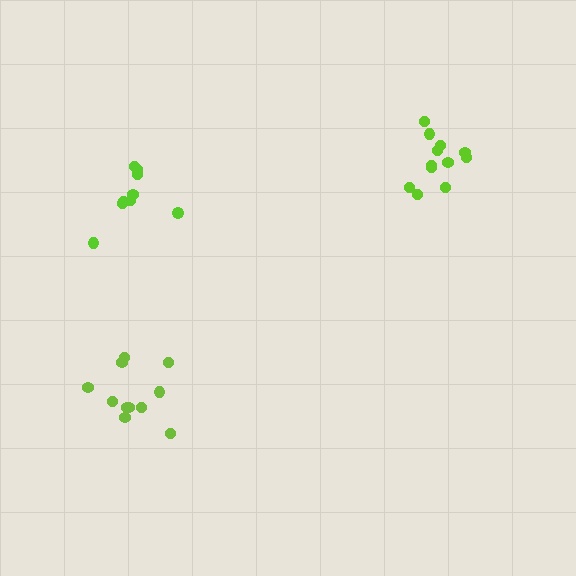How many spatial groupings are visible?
There are 3 spatial groupings.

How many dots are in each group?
Group 1: 9 dots, Group 2: 12 dots, Group 3: 11 dots (32 total).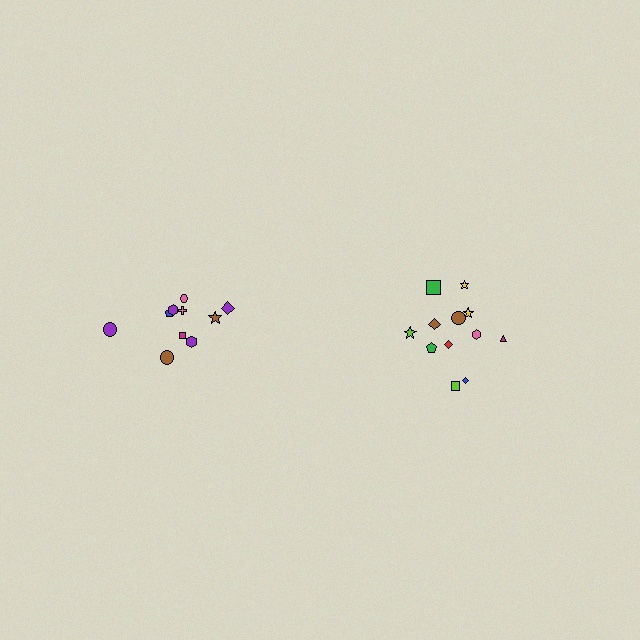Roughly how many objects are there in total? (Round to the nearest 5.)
Roughly 20 objects in total.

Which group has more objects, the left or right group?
The right group.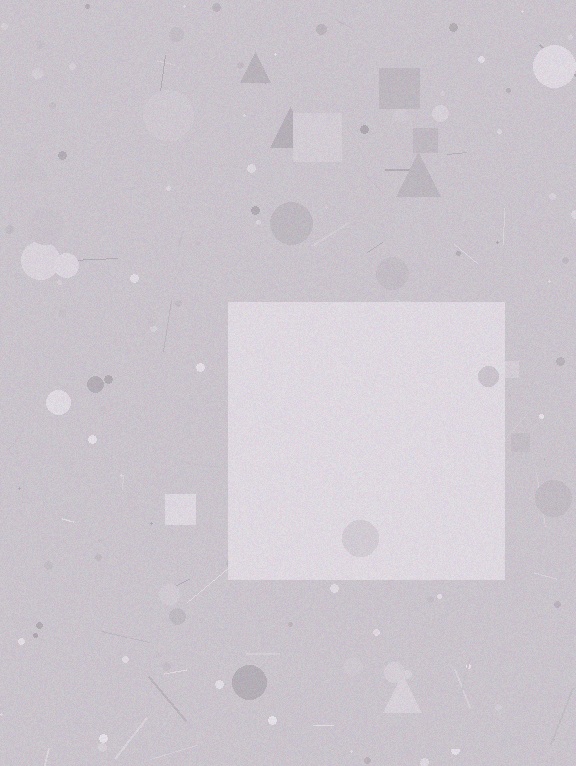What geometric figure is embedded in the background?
A square is embedded in the background.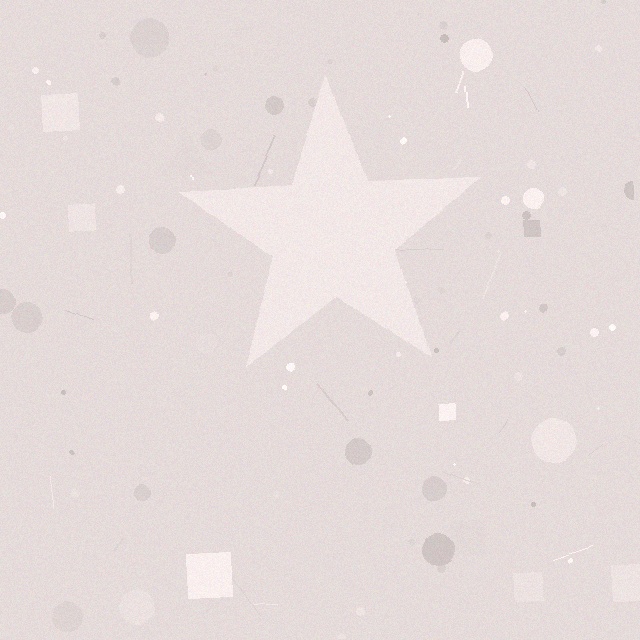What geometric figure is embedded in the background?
A star is embedded in the background.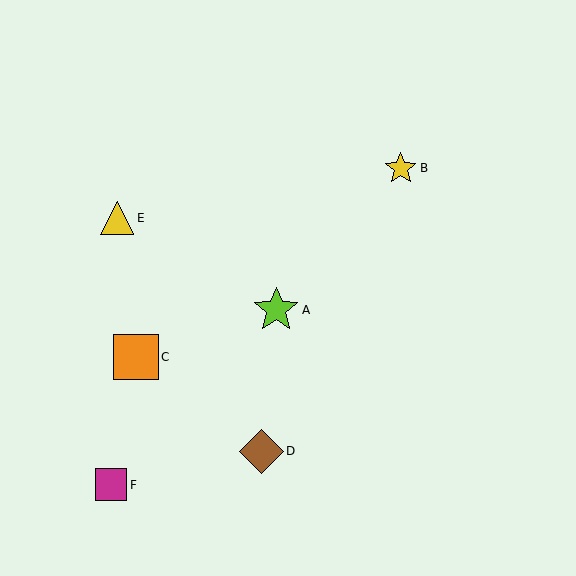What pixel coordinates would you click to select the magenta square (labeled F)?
Click at (111, 485) to select the magenta square F.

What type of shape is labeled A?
Shape A is a lime star.